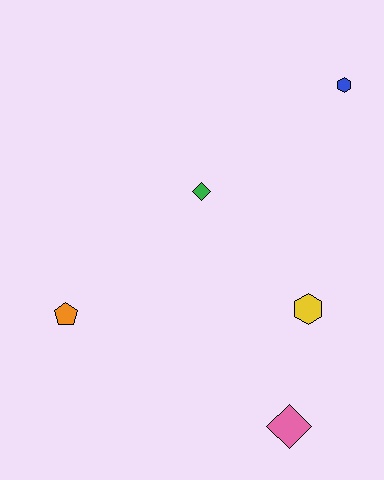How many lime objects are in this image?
There are no lime objects.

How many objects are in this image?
There are 5 objects.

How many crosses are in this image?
There are no crosses.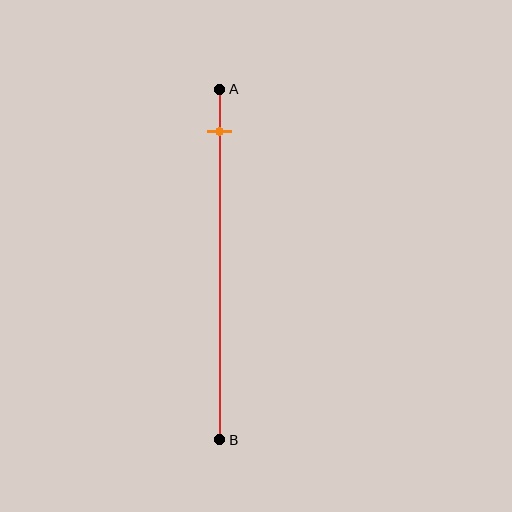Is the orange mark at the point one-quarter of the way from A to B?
No, the mark is at about 10% from A, not at the 25% one-quarter point.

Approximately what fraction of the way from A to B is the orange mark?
The orange mark is approximately 10% of the way from A to B.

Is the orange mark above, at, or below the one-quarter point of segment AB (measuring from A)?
The orange mark is above the one-quarter point of segment AB.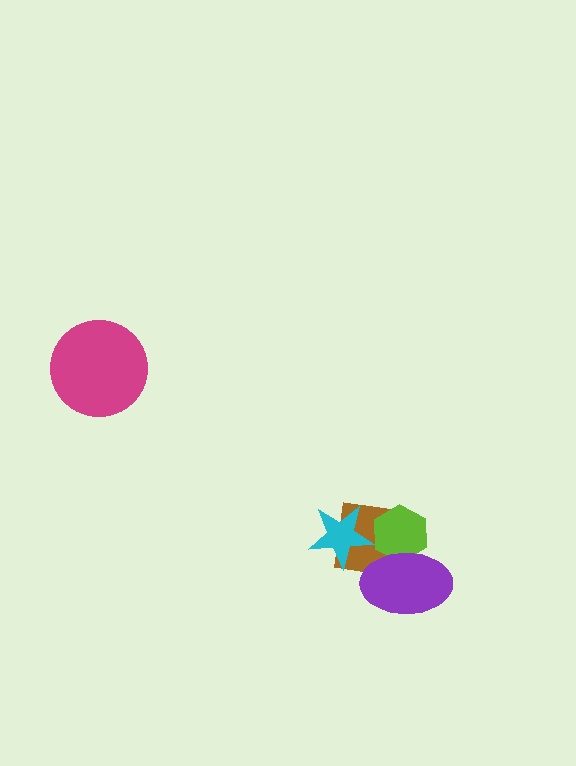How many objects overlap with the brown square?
3 objects overlap with the brown square.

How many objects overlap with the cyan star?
1 object overlaps with the cyan star.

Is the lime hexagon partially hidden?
Yes, it is partially covered by another shape.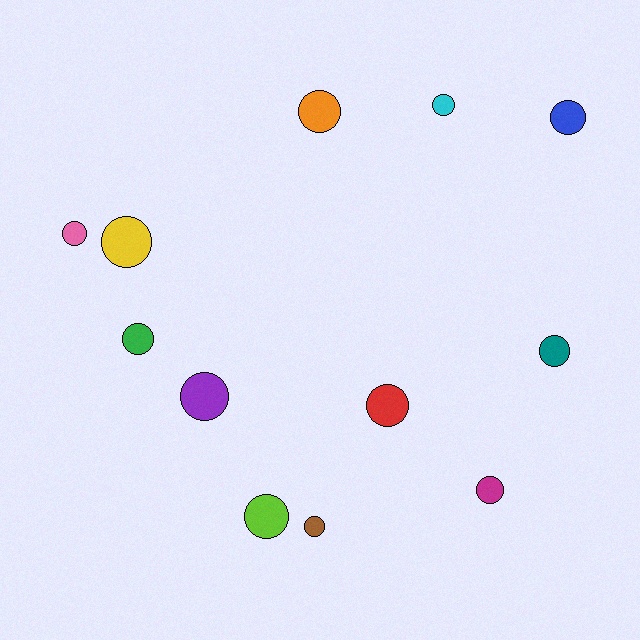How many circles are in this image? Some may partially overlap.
There are 12 circles.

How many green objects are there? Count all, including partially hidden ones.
There is 1 green object.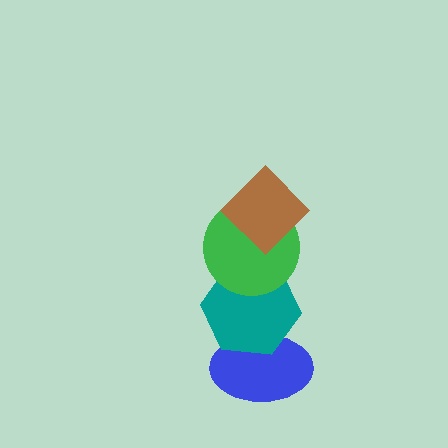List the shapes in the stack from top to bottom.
From top to bottom: the brown diamond, the green circle, the teal hexagon, the blue ellipse.